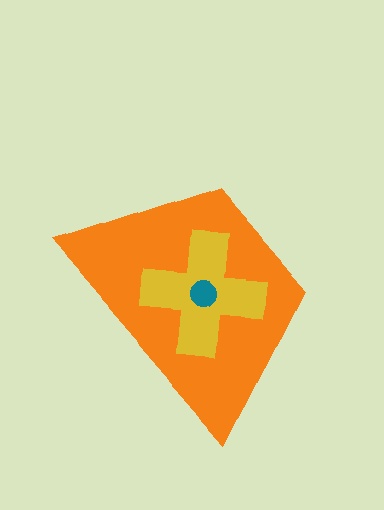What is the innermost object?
The teal circle.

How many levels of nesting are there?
3.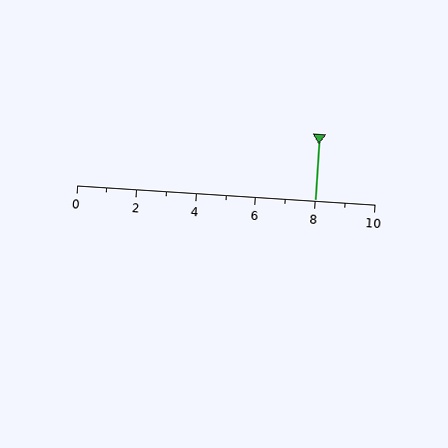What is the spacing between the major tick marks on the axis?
The major ticks are spaced 2 apart.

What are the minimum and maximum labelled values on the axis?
The axis runs from 0 to 10.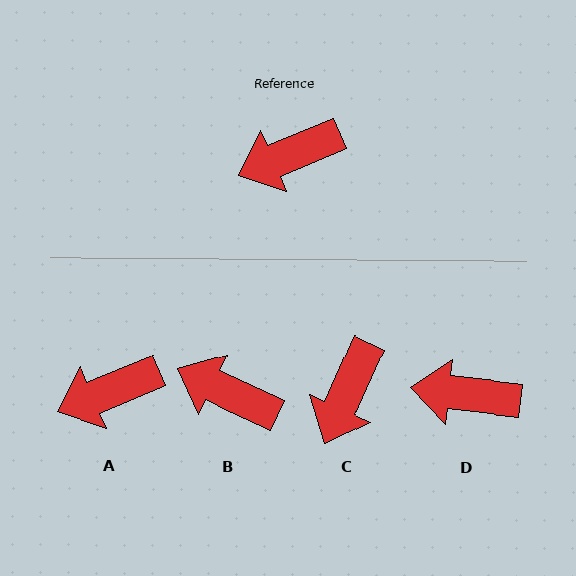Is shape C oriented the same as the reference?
No, it is off by about 43 degrees.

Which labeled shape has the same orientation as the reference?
A.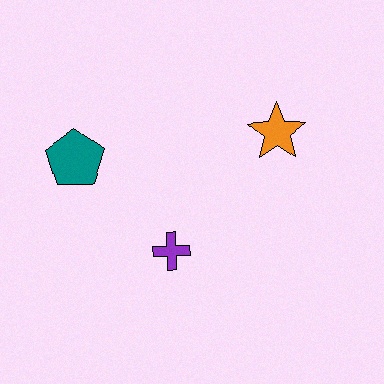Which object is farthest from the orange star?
The teal pentagon is farthest from the orange star.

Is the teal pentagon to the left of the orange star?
Yes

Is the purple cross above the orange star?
No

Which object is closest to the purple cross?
The teal pentagon is closest to the purple cross.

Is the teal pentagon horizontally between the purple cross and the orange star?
No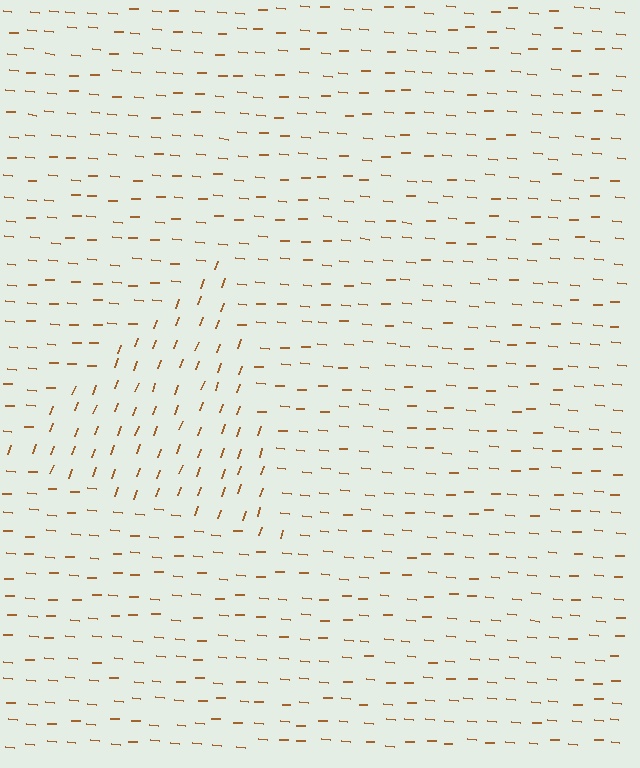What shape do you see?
I see a triangle.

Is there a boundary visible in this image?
Yes, there is a texture boundary formed by a change in line orientation.